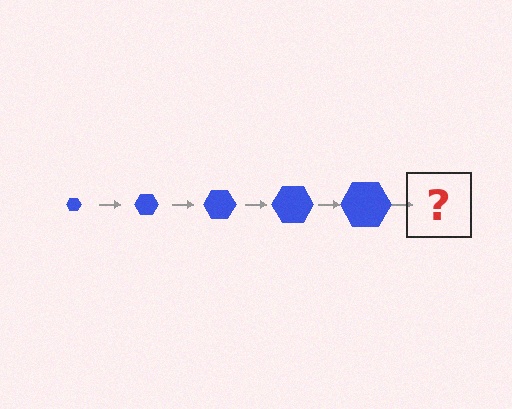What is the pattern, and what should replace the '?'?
The pattern is that the hexagon gets progressively larger each step. The '?' should be a blue hexagon, larger than the previous one.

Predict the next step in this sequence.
The next step is a blue hexagon, larger than the previous one.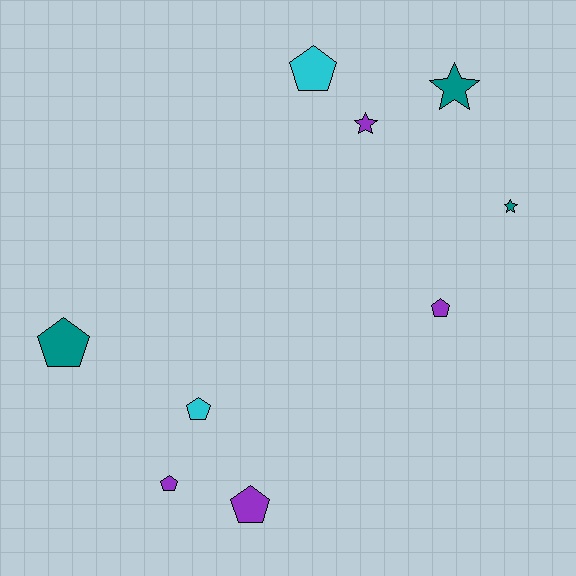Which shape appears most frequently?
Pentagon, with 6 objects.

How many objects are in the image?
There are 9 objects.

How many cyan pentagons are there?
There are 2 cyan pentagons.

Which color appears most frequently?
Purple, with 4 objects.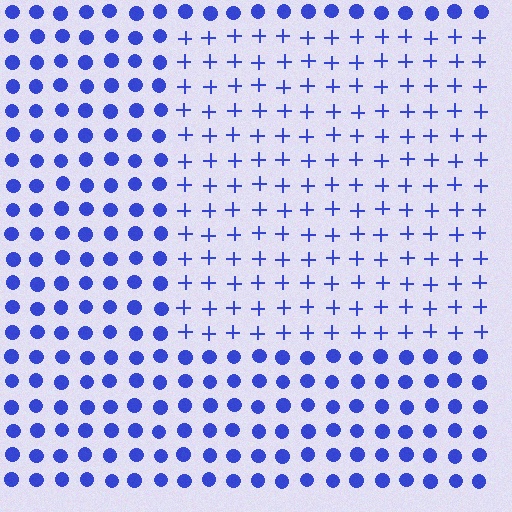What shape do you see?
I see a rectangle.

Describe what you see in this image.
The image is filled with small blue elements arranged in a uniform grid. A rectangle-shaped region contains plus signs, while the surrounding area contains circles. The boundary is defined purely by the change in element shape.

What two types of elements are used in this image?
The image uses plus signs inside the rectangle region and circles outside it.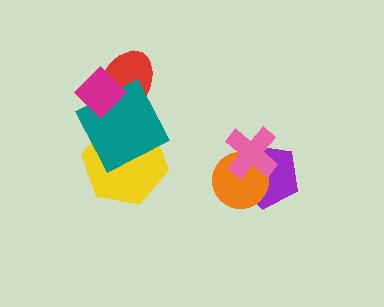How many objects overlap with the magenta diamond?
2 objects overlap with the magenta diamond.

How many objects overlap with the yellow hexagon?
1 object overlaps with the yellow hexagon.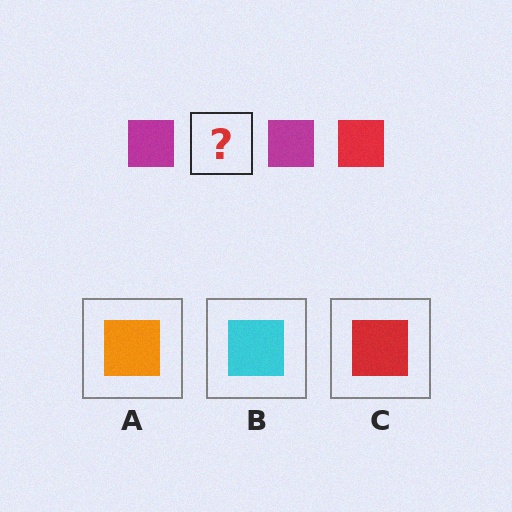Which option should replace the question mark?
Option C.